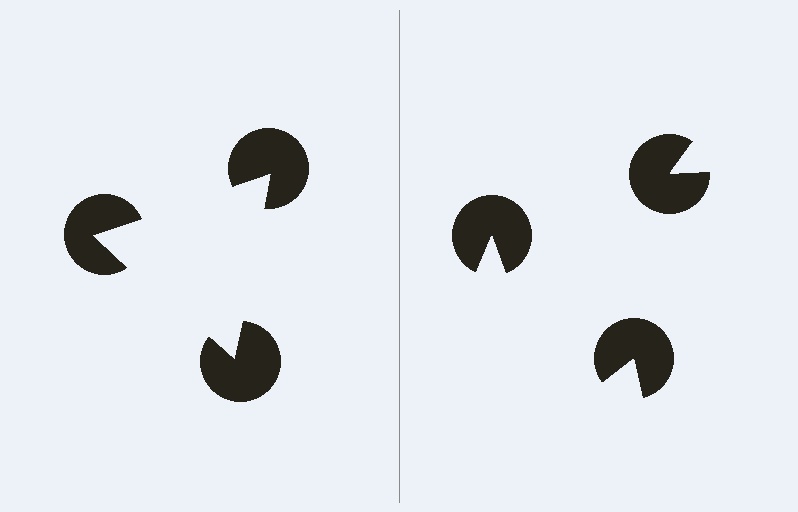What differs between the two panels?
The pac-man discs are positioned identically on both sides; only the wedge orientations differ. On the left they align to a triangle; on the right they are misaligned.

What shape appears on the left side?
An illusory triangle.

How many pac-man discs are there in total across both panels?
6 — 3 on each side.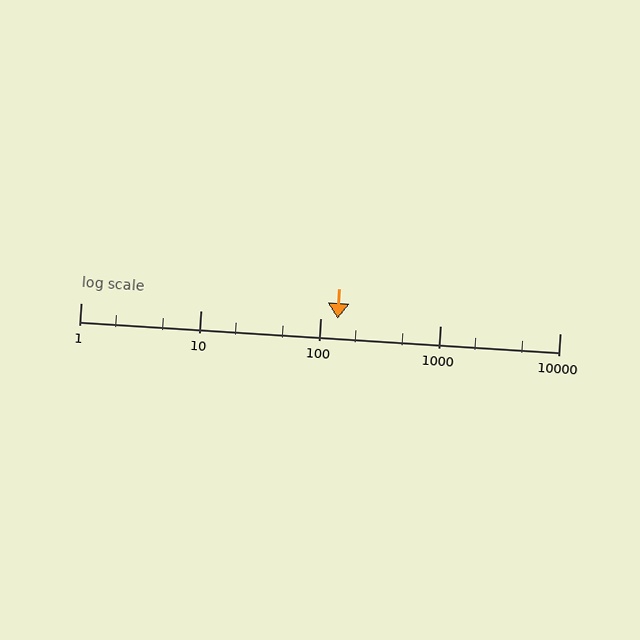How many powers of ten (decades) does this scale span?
The scale spans 4 decades, from 1 to 10000.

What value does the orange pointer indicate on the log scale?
The pointer indicates approximately 140.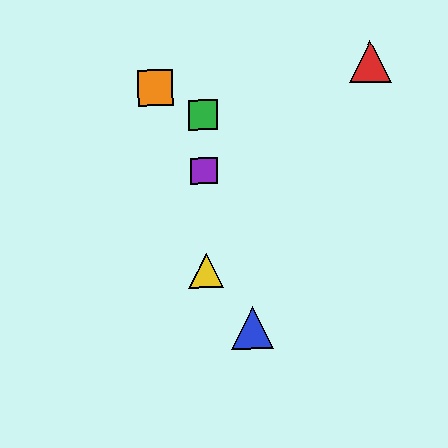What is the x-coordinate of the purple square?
The purple square is at x≈204.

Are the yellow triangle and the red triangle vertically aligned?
No, the yellow triangle is at x≈206 and the red triangle is at x≈370.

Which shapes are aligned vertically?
The green square, the yellow triangle, the purple square are aligned vertically.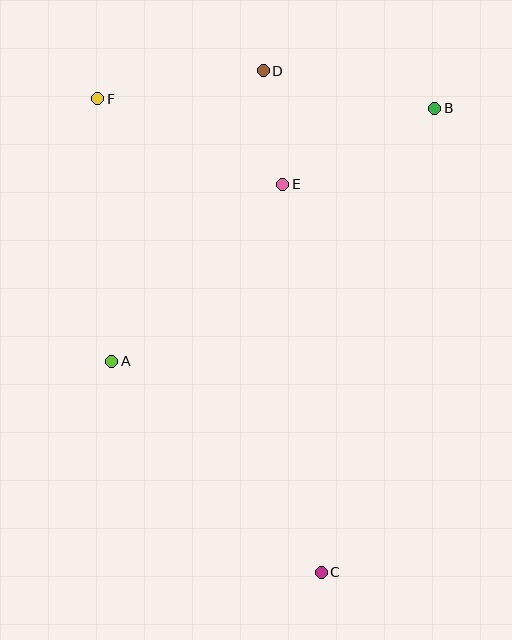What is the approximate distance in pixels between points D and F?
The distance between D and F is approximately 168 pixels.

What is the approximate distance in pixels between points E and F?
The distance between E and F is approximately 204 pixels.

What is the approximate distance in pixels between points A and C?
The distance between A and C is approximately 298 pixels.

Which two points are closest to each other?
Points D and E are closest to each other.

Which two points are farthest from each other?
Points C and F are farthest from each other.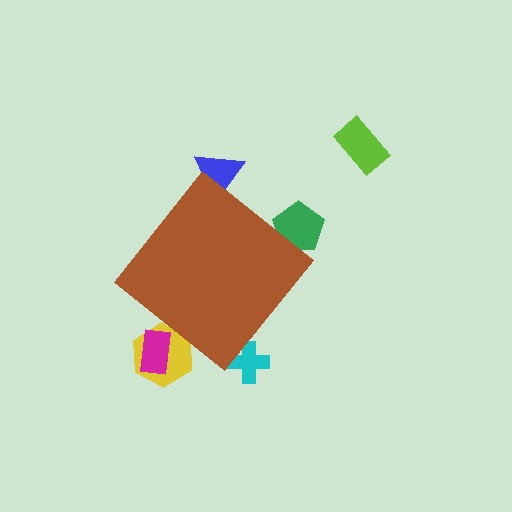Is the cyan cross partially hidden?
Yes, the cyan cross is partially hidden behind the brown diamond.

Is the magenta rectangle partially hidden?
Yes, the magenta rectangle is partially hidden behind the brown diamond.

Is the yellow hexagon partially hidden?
Yes, the yellow hexagon is partially hidden behind the brown diamond.